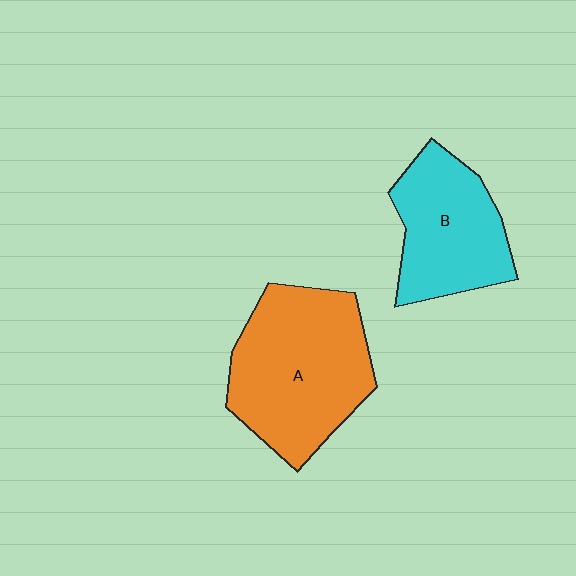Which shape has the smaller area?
Shape B (cyan).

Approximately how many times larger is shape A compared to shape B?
Approximately 1.4 times.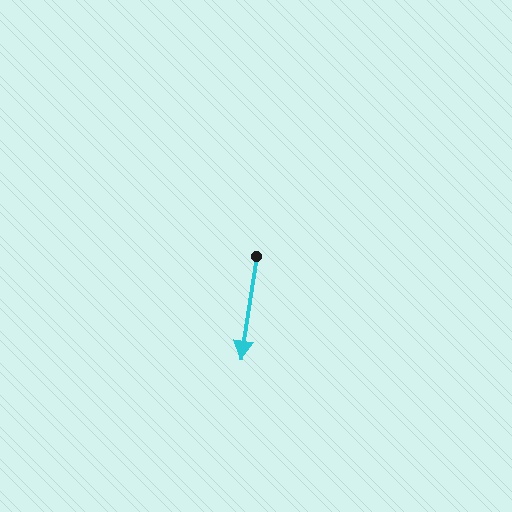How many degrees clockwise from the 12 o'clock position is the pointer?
Approximately 188 degrees.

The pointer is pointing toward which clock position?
Roughly 6 o'clock.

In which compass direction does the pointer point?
South.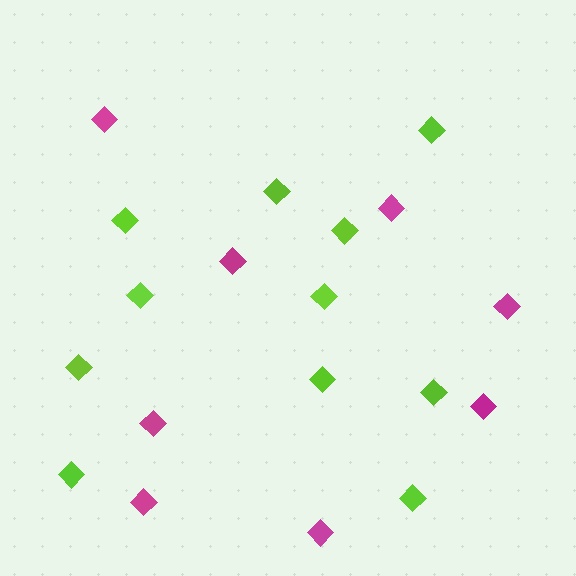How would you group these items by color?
There are 2 groups: one group of magenta diamonds (8) and one group of lime diamonds (11).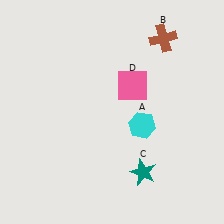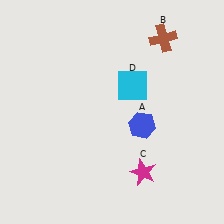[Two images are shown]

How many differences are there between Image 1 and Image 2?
There are 3 differences between the two images.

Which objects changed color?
A changed from cyan to blue. C changed from teal to magenta. D changed from pink to cyan.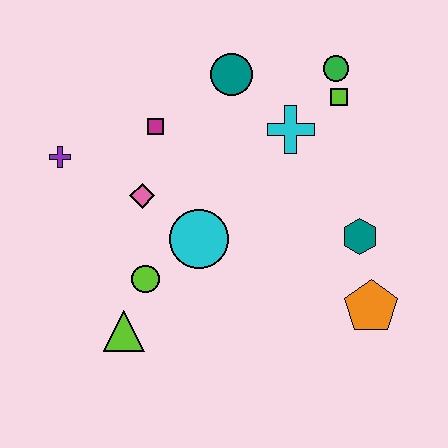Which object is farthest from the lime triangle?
The green circle is farthest from the lime triangle.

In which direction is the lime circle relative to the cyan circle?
The lime circle is to the left of the cyan circle.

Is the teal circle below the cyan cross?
No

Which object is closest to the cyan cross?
The lime square is closest to the cyan cross.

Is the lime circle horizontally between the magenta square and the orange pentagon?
No